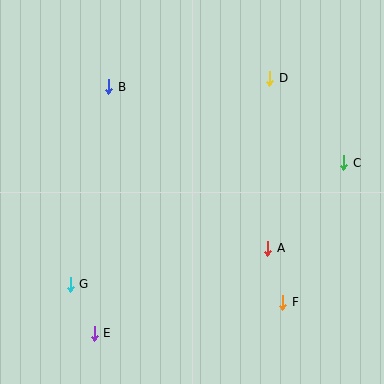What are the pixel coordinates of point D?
Point D is at (270, 78).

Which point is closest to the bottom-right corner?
Point F is closest to the bottom-right corner.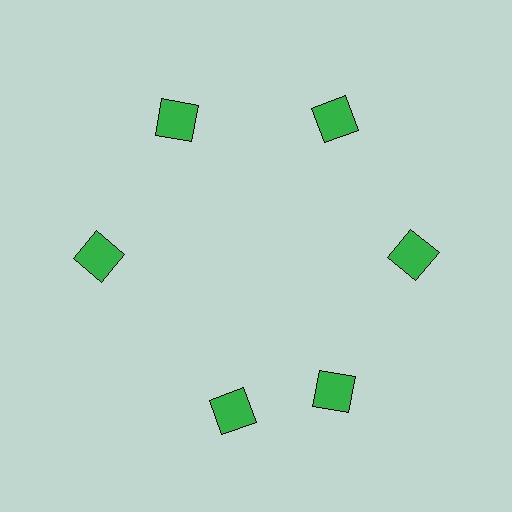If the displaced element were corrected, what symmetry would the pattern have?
It would have 6-fold rotational symmetry — the pattern would map onto itself every 60 degrees.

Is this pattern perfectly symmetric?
No. The 6 green squares are arranged in a ring, but one element near the 7 o'clock position is rotated out of alignment along the ring, breaking the 6-fold rotational symmetry.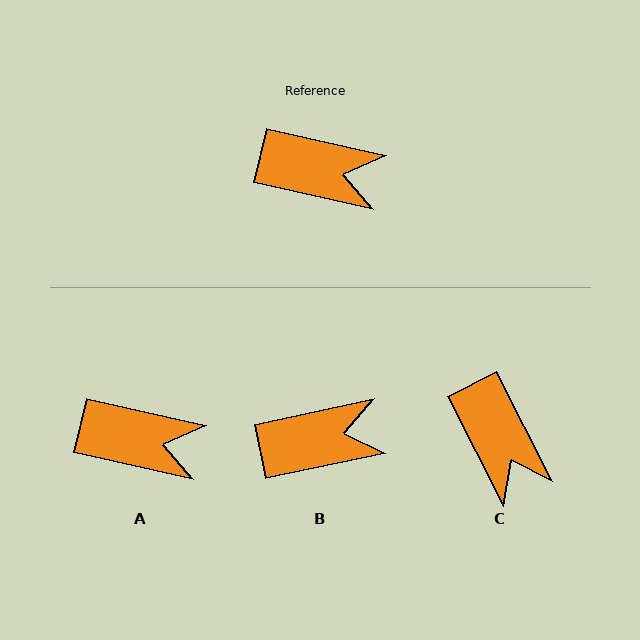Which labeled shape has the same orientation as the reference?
A.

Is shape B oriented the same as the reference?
No, it is off by about 25 degrees.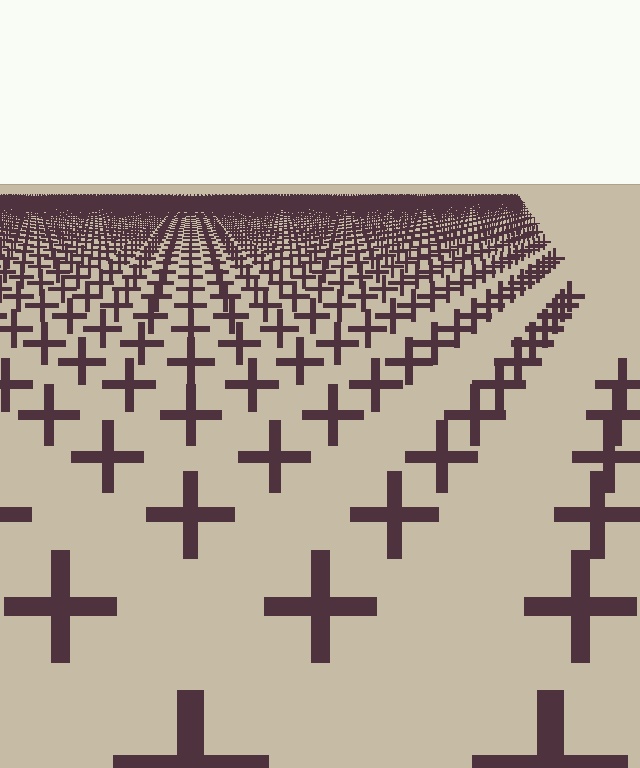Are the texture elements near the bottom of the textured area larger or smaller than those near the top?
Larger. Near the bottom, elements are closer to the viewer and appear at a bigger on-screen size.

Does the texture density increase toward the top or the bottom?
Density increases toward the top.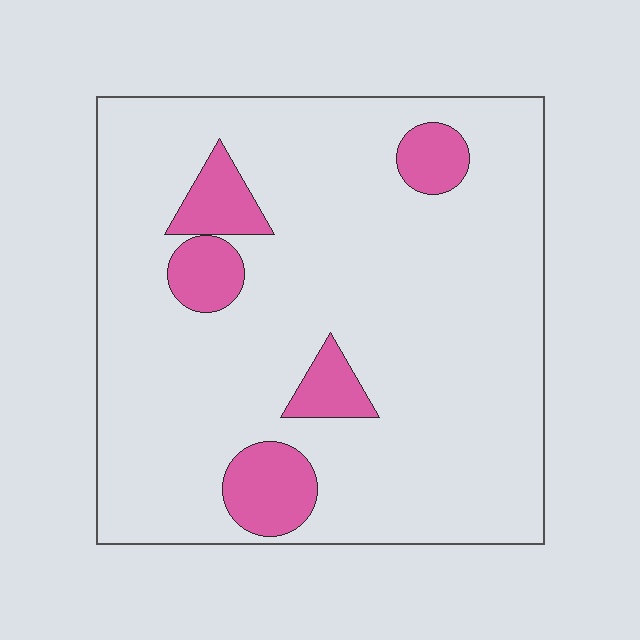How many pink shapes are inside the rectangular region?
5.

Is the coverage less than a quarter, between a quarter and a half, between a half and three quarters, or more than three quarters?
Less than a quarter.